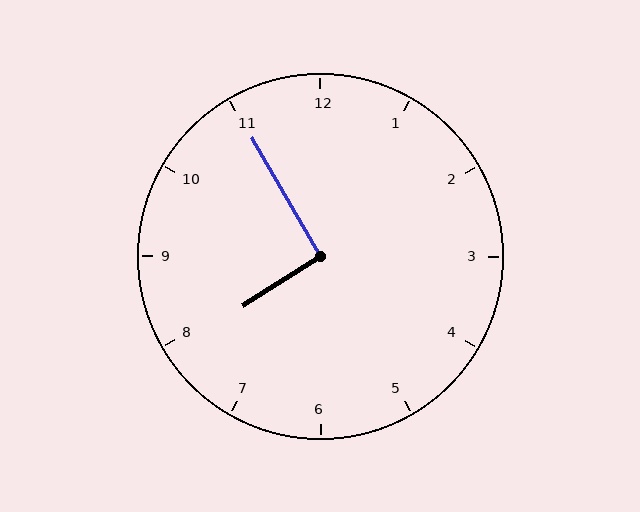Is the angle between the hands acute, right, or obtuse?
It is right.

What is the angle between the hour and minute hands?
Approximately 92 degrees.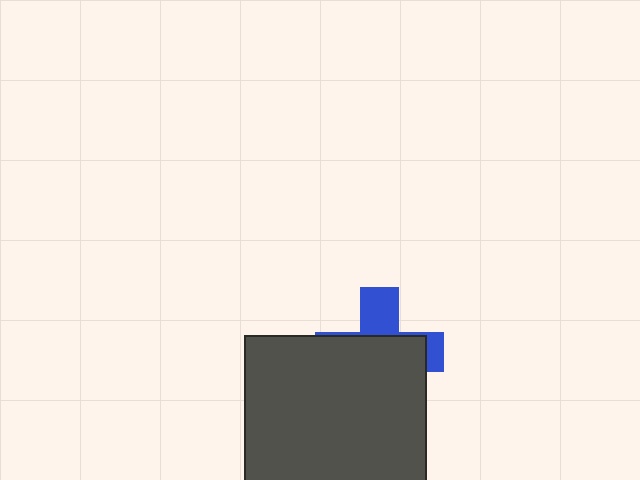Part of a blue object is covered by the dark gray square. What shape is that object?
It is a cross.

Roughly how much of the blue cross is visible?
A small part of it is visible (roughly 33%).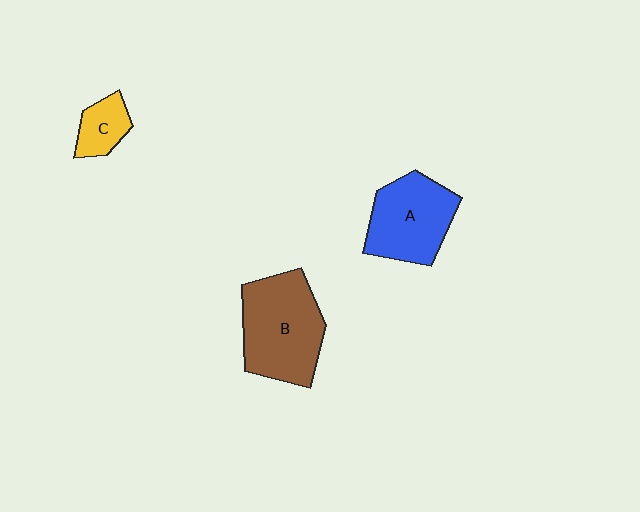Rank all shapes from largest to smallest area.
From largest to smallest: B (brown), A (blue), C (yellow).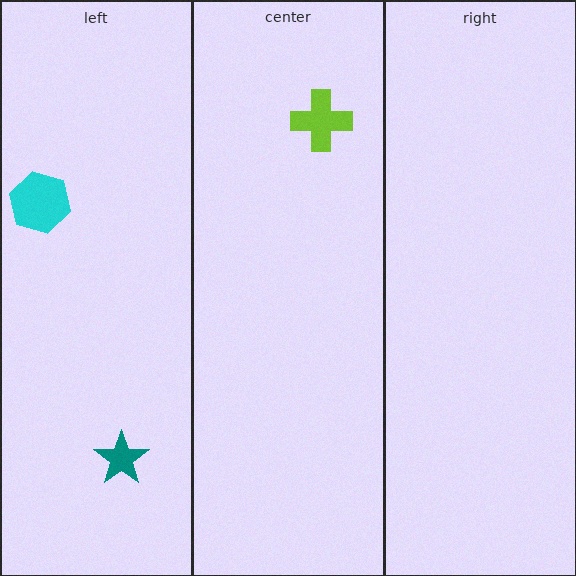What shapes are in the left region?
The teal star, the cyan hexagon.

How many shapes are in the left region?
2.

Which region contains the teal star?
The left region.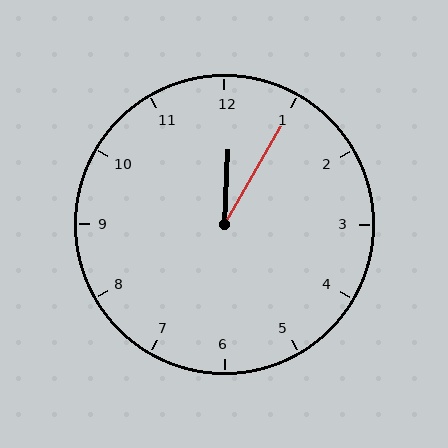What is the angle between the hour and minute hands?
Approximately 28 degrees.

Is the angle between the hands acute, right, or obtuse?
It is acute.